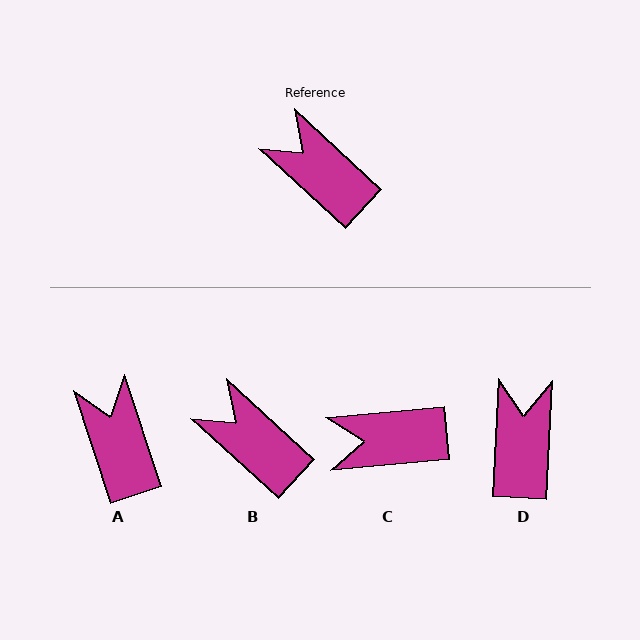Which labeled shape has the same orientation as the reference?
B.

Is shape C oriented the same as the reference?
No, it is off by about 48 degrees.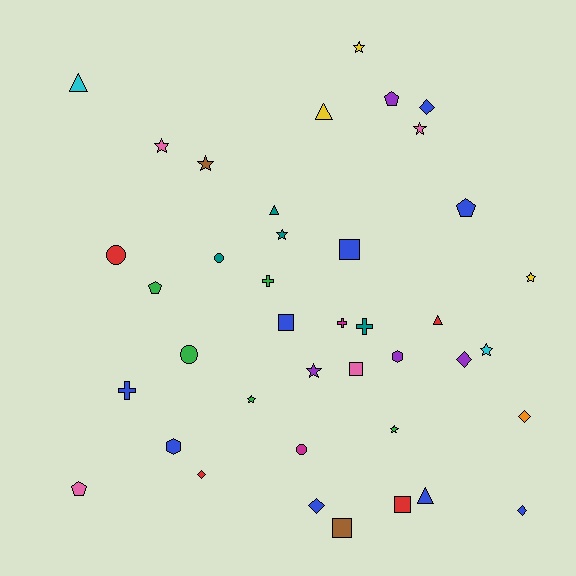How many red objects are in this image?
There are 4 red objects.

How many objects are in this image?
There are 40 objects.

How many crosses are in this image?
There are 4 crosses.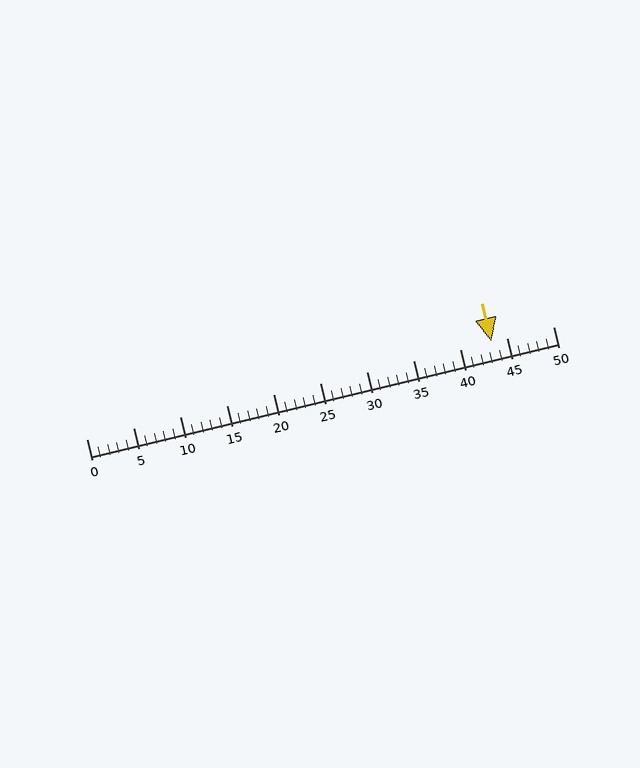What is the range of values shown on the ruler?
The ruler shows values from 0 to 50.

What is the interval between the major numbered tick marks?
The major tick marks are spaced 5 units apart.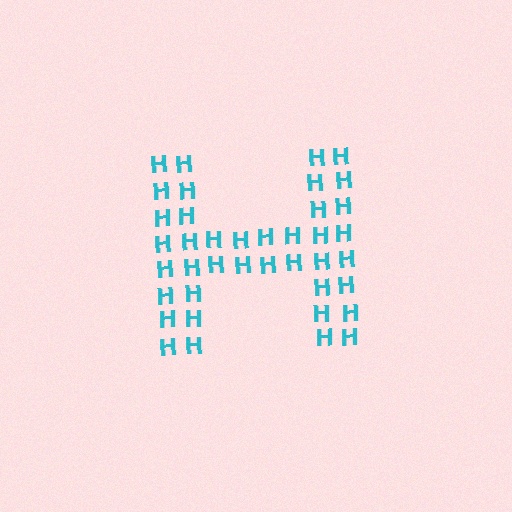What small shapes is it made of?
It is made of small letter H's.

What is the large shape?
The large shape is the letter H.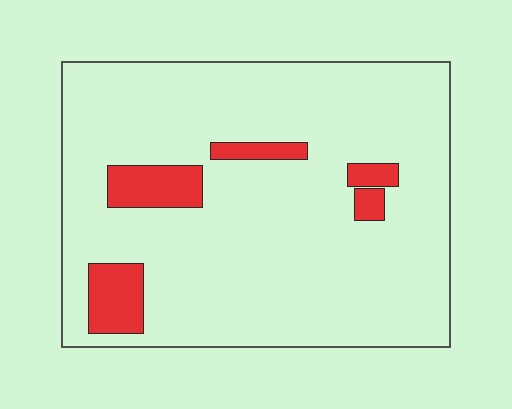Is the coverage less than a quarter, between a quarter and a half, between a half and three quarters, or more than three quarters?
Less than a quarter.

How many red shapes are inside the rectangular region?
5.